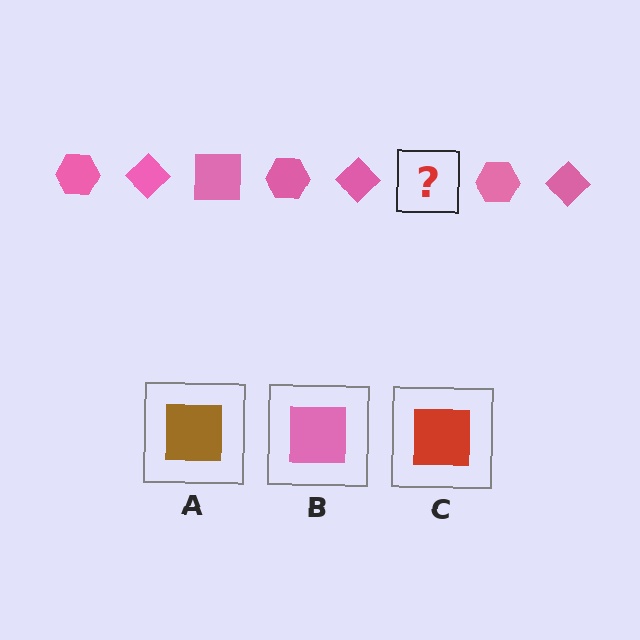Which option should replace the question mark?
Option B.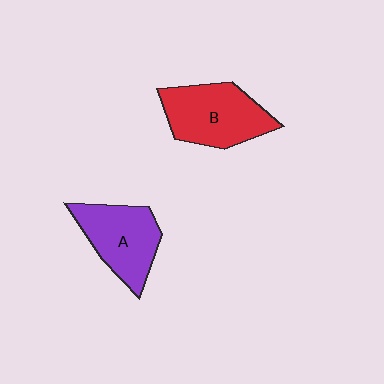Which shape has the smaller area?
Shape A (purple).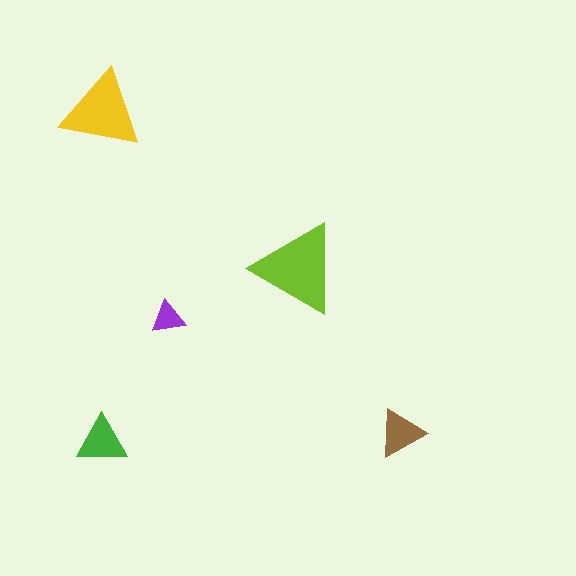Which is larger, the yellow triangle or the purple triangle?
The yellow one.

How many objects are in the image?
There are 5 objects in the image.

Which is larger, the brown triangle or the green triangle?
The green one.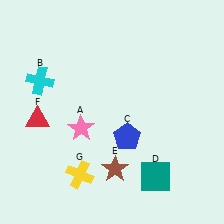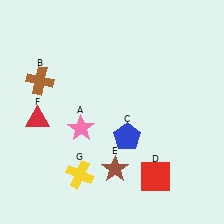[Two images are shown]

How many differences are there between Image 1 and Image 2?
There are 2 differences between the two images.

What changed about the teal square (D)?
In Image 1, D is teal. In Image 2, it changed to red.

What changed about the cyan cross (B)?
In Image 1, B is cyan. In Image 2, it changed to brown.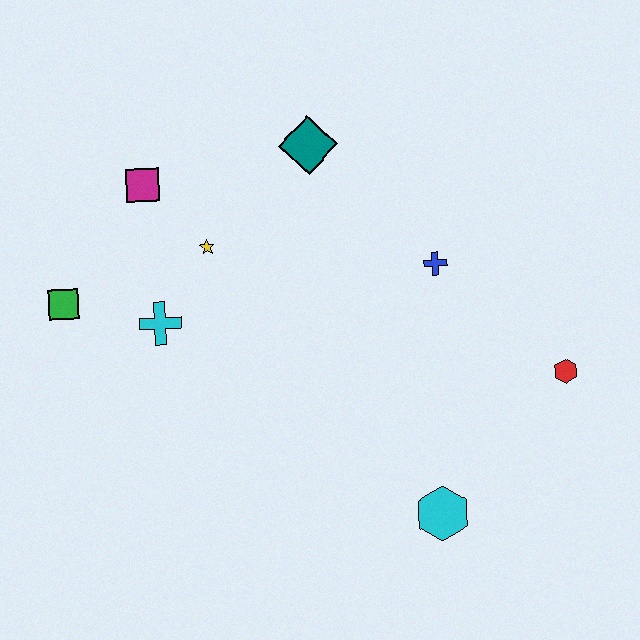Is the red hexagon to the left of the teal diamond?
No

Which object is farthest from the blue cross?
The green square is farthest from the blue cross.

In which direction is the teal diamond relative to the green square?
The teal diamond is to the right of the green square.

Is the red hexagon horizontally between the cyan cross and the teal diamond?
No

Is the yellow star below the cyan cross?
No